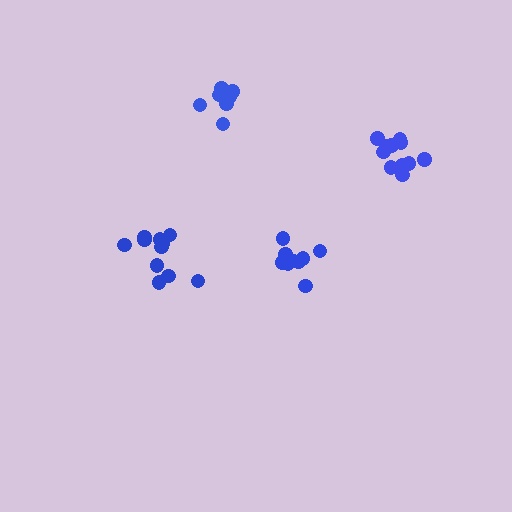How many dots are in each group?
Group 1: 11 dots, Group 2: 10 dots, Group 3: 8 dots, Group 4: 11 dots (40 total).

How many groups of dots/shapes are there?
There are 4 groups.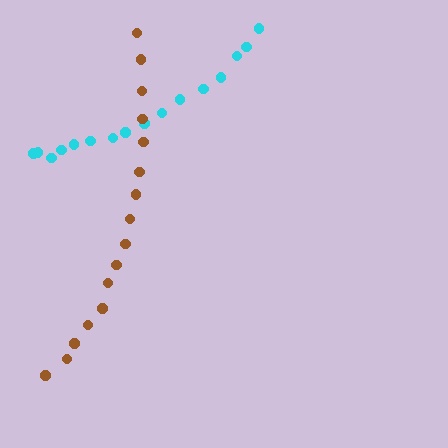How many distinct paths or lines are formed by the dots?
There are 2 distinct paths.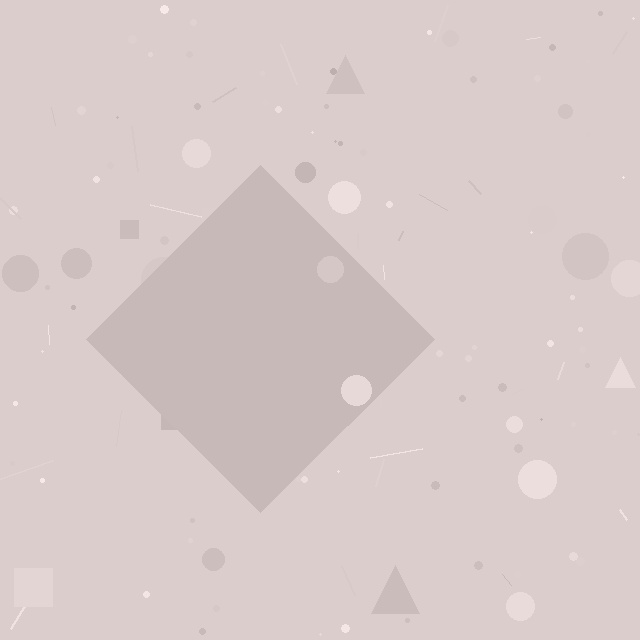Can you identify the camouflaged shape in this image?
The camouflaged shape is a diamond.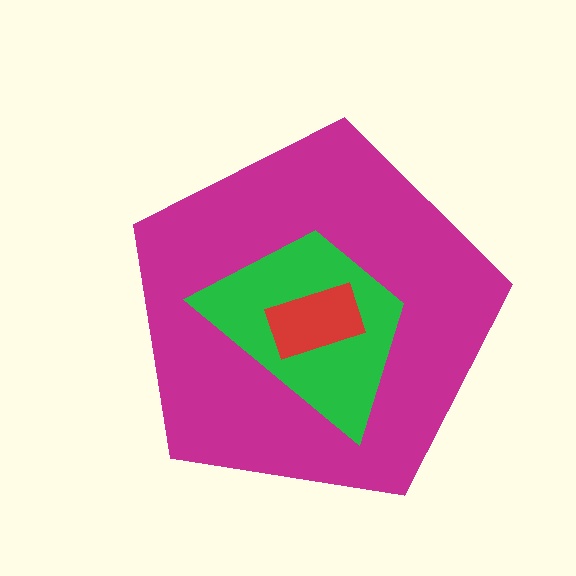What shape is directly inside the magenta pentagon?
The green trapezoid.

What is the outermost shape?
The magenta pentagon.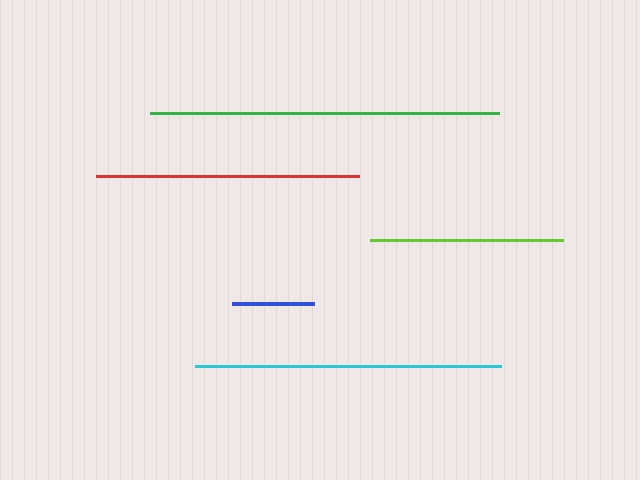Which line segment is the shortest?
The blue line is the shortest at approximately 82 pixels.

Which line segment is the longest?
The green line is the longest at approximately 349 pixels.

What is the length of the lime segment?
The lime segment is approximately 193 pixels long.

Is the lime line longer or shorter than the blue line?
The lime line is longer than the blue line.